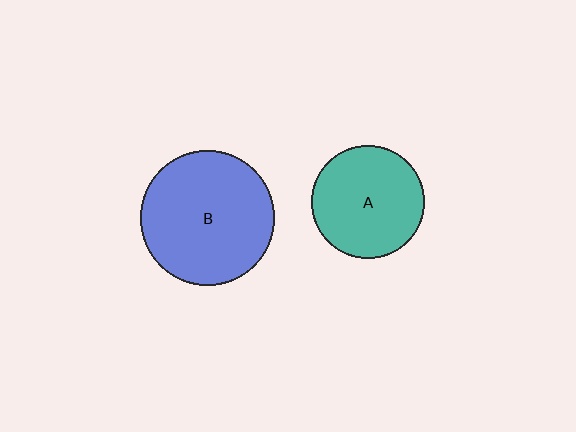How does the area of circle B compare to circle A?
Approximately 1.4 times.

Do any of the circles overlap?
No, none of the circles overlap.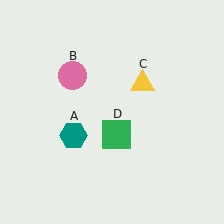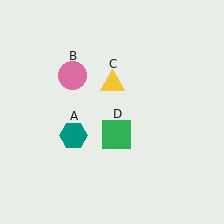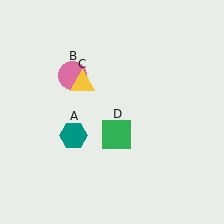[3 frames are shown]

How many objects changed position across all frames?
1 object changed position: yellow triangle (object C).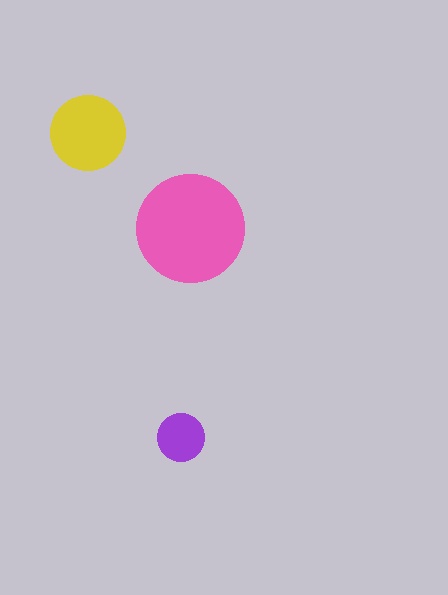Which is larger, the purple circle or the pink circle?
The pink one.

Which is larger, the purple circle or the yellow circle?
The yellow one.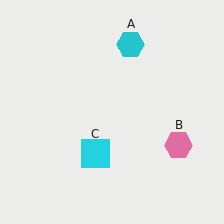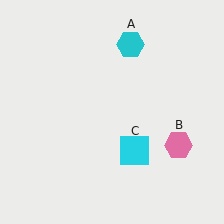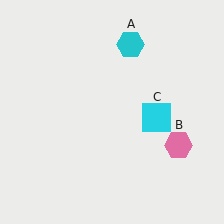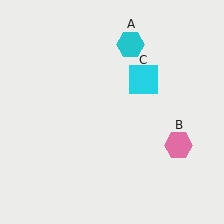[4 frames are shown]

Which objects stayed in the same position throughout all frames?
Cyan hexagon (object A) and pink hexagon (object B) remained stationary.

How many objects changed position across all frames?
1 object changed position: cyan square (object C).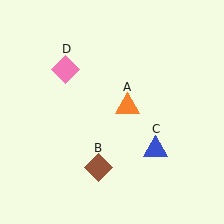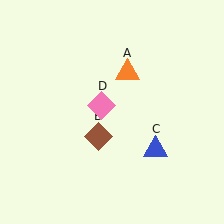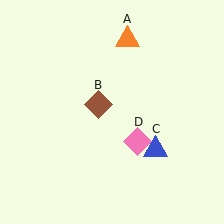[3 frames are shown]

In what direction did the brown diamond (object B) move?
The brown diamond (object B) moved up.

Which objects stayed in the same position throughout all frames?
Blue triangle (object C) remained stationary.